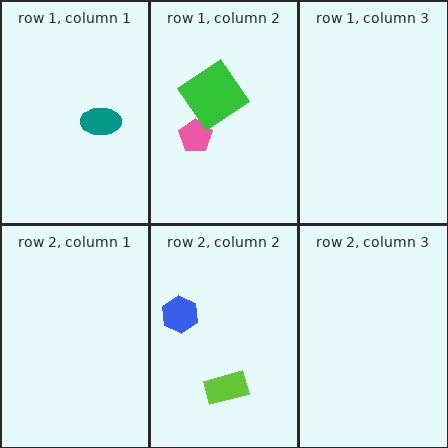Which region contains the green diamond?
The row 1, column 2 region.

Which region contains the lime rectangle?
The row 2, column 2 region.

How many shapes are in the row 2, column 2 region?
2.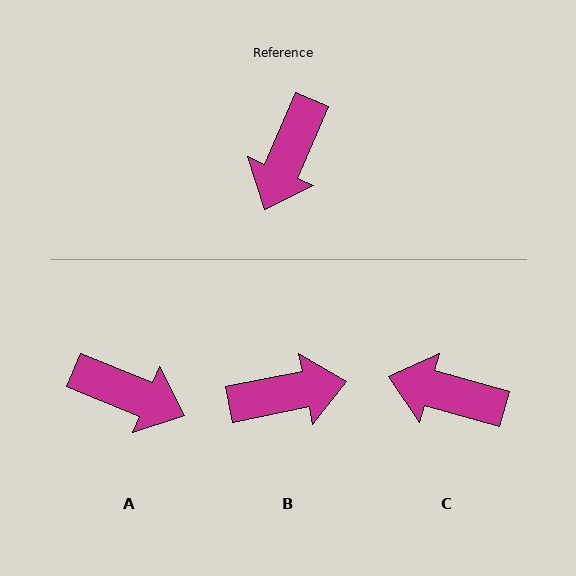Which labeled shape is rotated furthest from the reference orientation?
B, about 125 degrees away.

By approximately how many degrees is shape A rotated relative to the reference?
Approximately 91 degrees counter-clockwise.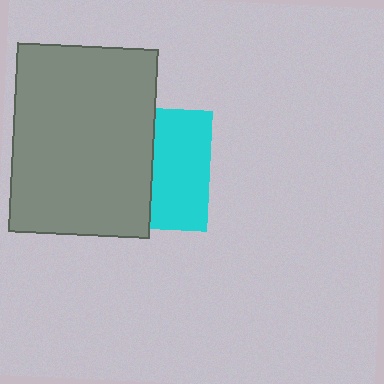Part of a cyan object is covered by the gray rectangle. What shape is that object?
It is a square.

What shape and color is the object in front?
The object in front is a gray rectangle.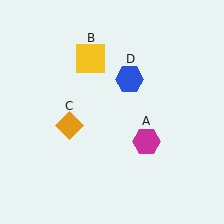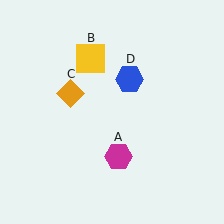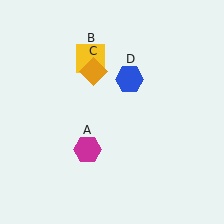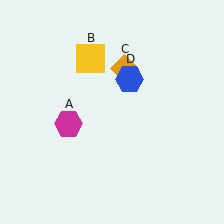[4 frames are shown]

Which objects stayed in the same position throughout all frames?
Yellow square (object B) and blue hexagon (object D) remained stationary.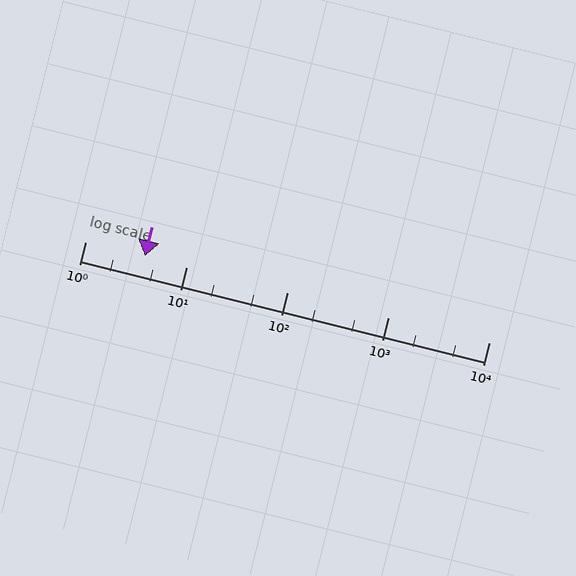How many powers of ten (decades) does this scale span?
The scale spans 4 decades, from 1 to 10000.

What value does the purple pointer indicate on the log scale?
The pointer indicates approximately 3.9.